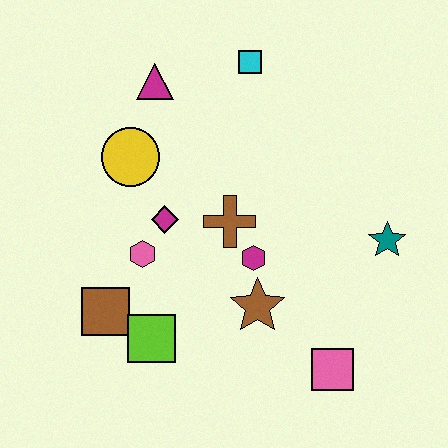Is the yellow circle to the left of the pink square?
Yes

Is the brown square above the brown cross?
No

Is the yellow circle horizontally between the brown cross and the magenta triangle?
No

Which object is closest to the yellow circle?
The magenta diamond is closest to the yellow circle.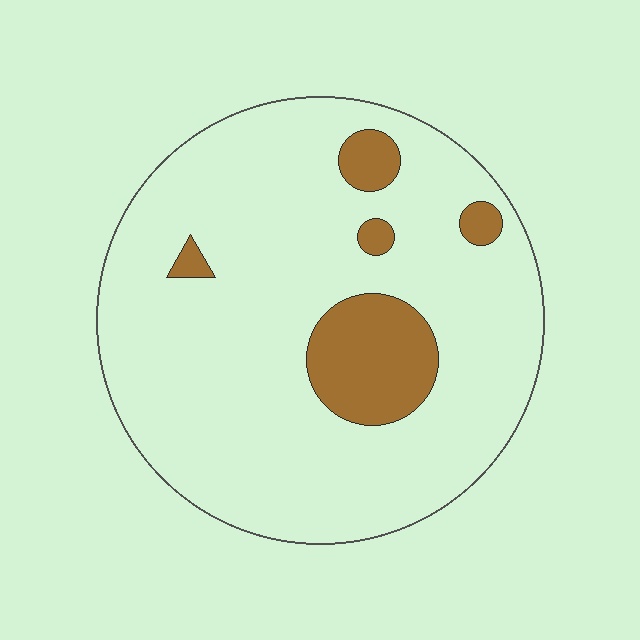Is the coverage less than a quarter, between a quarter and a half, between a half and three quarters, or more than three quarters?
Less than a quarter.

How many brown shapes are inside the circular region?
5.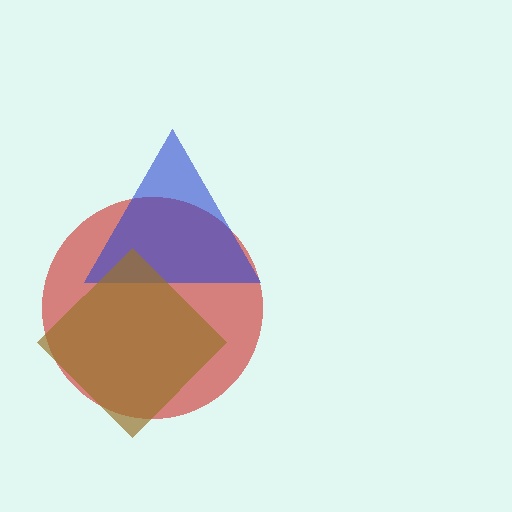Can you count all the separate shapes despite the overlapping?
Yes, there are 3 separate shapes.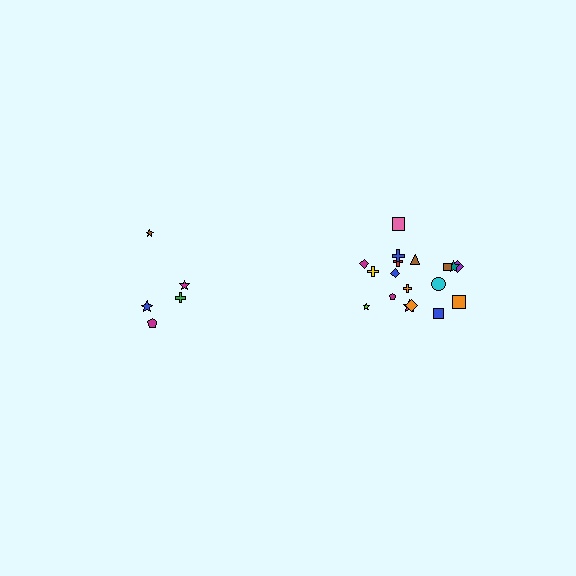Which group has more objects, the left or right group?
The right group.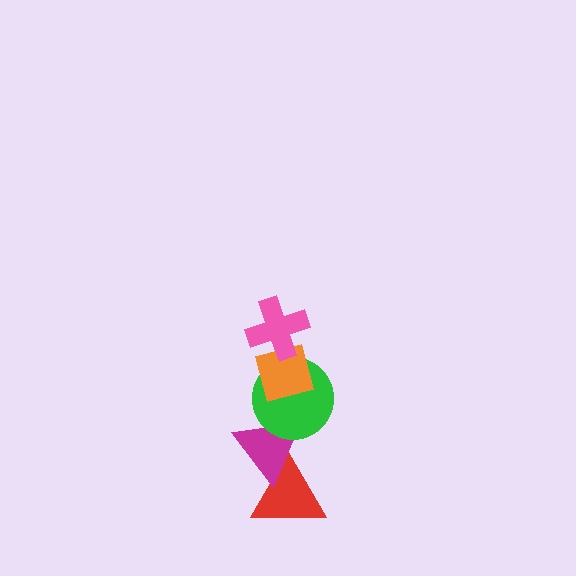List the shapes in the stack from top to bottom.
From top to bottom: the pink cross, the orange square, the green circle, the magenta triangle, the red triangle.